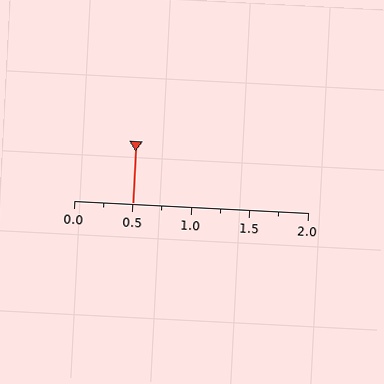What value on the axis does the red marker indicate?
The marker indicates approximately 0.5.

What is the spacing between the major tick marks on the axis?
The major ticks are spaced 0.5 apart.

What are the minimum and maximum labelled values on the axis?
The axis runs from 0.0 to 2.0.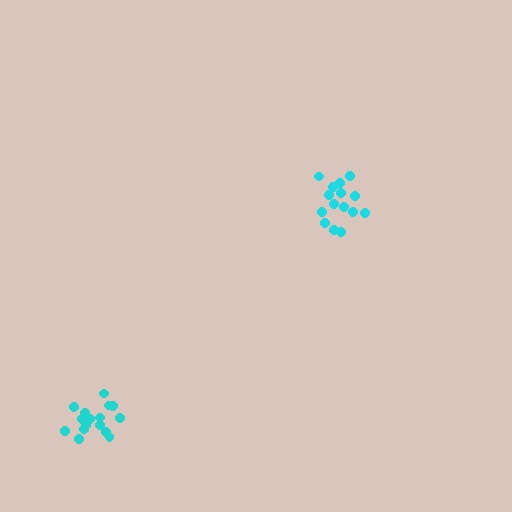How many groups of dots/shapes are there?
There are 2 groups.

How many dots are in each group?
Group 1: 16 dots, Group 2: 16 dots (32 total).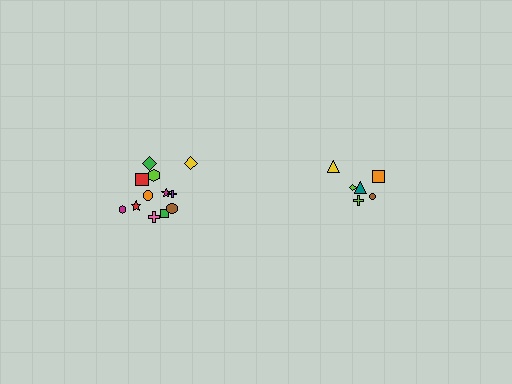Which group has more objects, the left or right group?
The left group.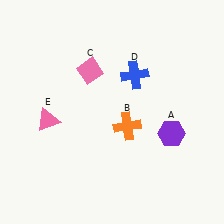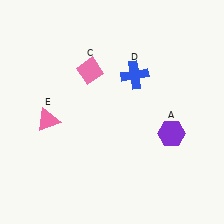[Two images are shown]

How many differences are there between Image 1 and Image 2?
There is 1 difference between the two images.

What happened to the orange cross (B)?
The orange cross (B) was removed in Image 2. It was in the bottom-right area of Image 1.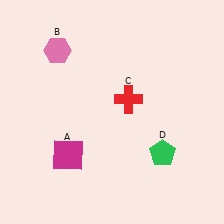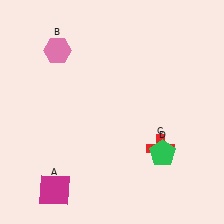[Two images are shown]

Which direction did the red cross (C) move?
The red cross (C) moved down.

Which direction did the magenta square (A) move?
The magenta square (A) moved down.